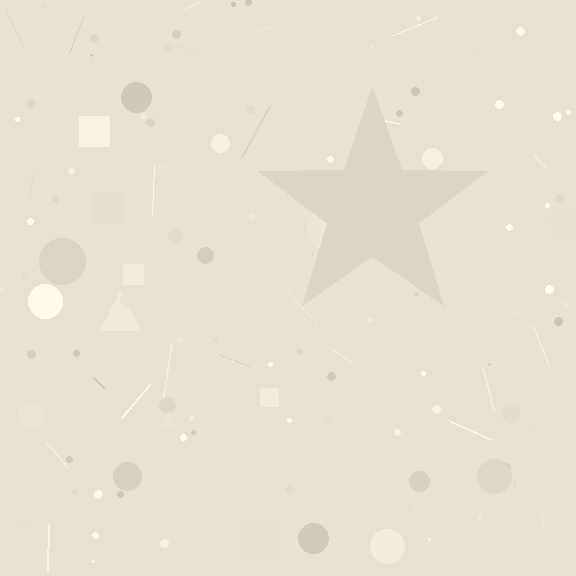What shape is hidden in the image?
A star is hidden in the image.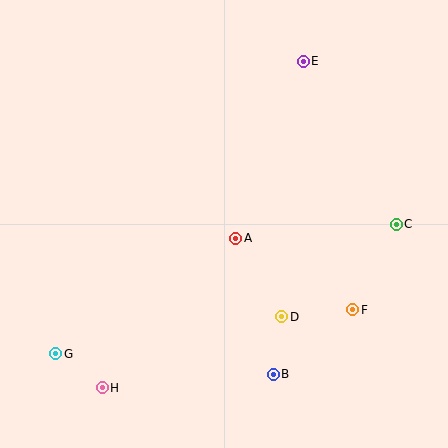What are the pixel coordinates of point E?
Point E is at (303, 61).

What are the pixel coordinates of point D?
Point D is at (282, 317).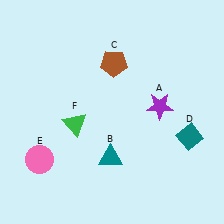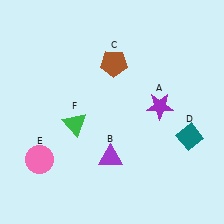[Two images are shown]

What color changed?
The triangle (B) changed from teal in Image 1 to purple in Image 2.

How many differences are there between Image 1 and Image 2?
There is 1 difference between the two images.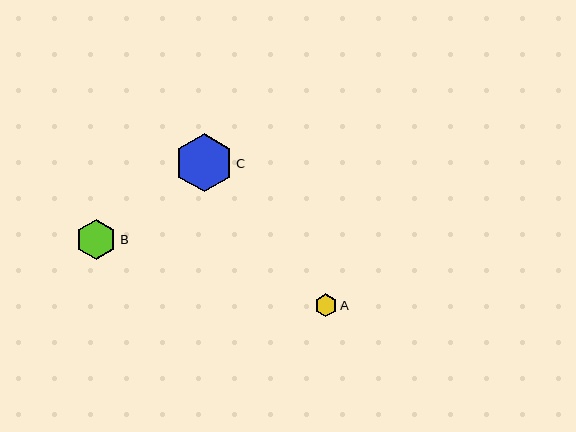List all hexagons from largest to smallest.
From largest to smallest: C, B, A.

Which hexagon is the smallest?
Hexagon A is the smallest with a size of approximately 23 pixels.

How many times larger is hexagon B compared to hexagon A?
Hexagon B is approximately 1.8 times the size of hexagon A.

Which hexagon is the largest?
Hexagon C is the largest with a size of approximately 58 pixels.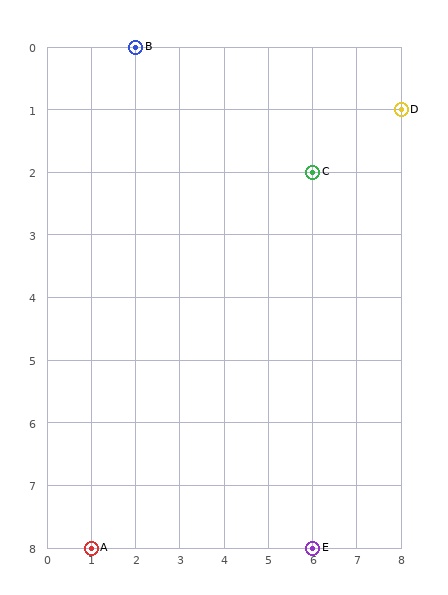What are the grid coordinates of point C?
Point C is at grid coordinates (6, 2).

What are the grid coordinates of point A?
Point A is at grid coordinates (1, 8).